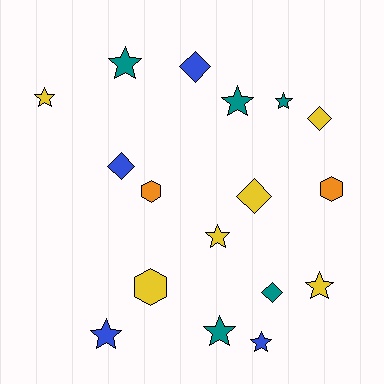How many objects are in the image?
There are 17 objects.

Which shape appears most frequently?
Star, with 9 objects.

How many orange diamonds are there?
There are no orange diamonds.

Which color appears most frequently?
Yellow, with 6 objects.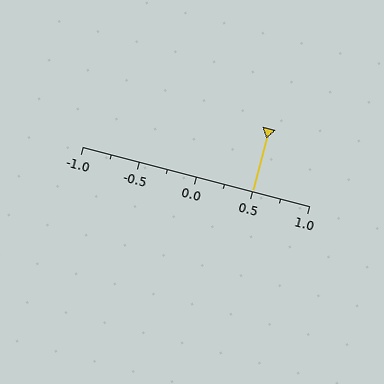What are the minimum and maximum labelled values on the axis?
The axis runs from -1.0 to 1.0.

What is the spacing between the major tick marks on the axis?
The major ticks are spaced 0.5 apart.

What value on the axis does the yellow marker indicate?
The marker indicates approximately 0.5.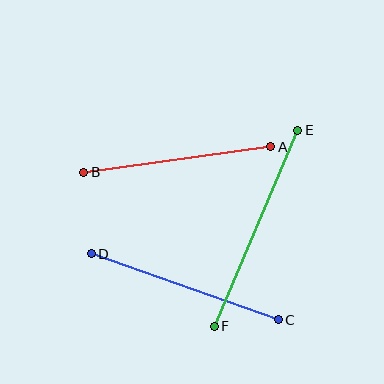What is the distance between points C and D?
The distance is approximately 198 pixels.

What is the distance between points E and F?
The distance is approximately 213 pixels.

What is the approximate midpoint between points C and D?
The midpoint is at approximately (185, 287) pixels.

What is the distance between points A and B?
The distance is approximately 189 pixels.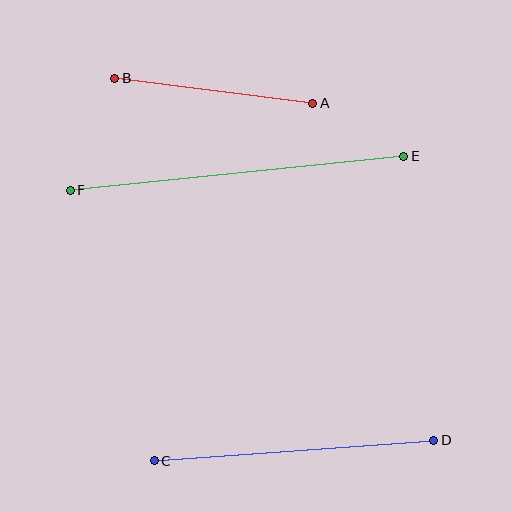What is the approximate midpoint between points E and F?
The midpoint is at approximately (237, 173) pixels.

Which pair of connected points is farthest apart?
Points E and F are farthest apart.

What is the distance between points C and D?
The distance is approximately 280 pixels.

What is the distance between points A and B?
The distance is approximately 199 pixels.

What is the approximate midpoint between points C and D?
The midpoint is at approximately (294, 451) pixels.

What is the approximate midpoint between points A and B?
The midpoint is at approximately (214, 91) pixels.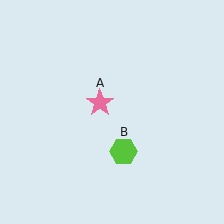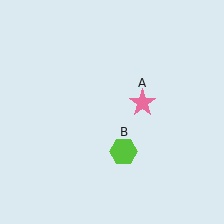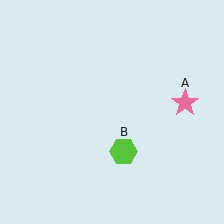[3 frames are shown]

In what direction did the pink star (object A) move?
The pink star (object A) moved right.